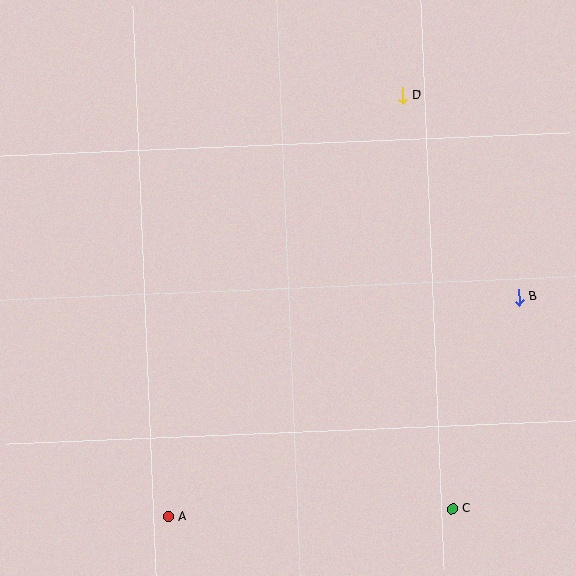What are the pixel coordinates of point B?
Point B is at (519, 297).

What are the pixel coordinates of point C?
Point C is at (452, 509).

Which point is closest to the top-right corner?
Point D is closest to the top-right corner.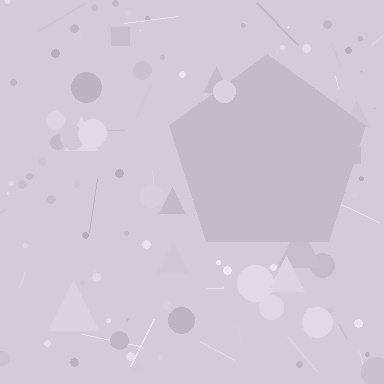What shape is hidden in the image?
A pentagon is hidden in the image.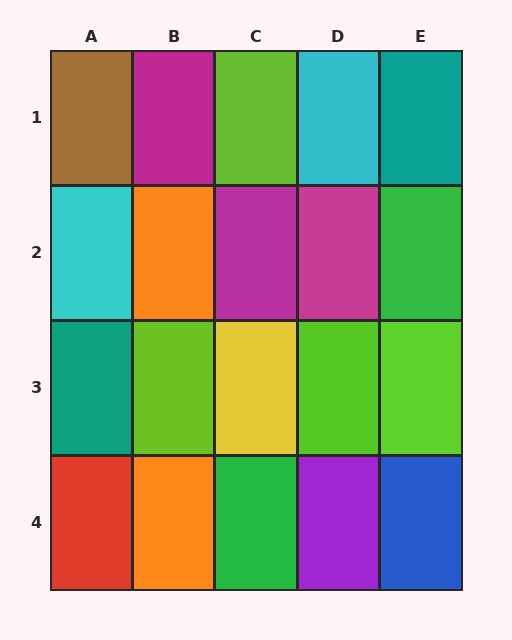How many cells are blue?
1 cell is blue.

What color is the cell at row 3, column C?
Yellow.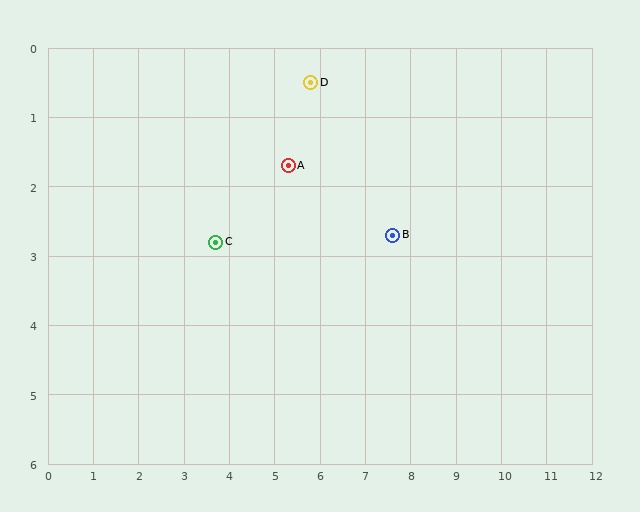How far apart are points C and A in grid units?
Points C and A are about 1.9 grid units apart.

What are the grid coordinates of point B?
Point B is at approximately (7.6, 2.7).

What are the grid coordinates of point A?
Point A is at approximately (5.3, 1.7).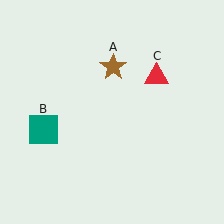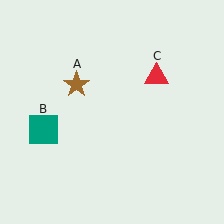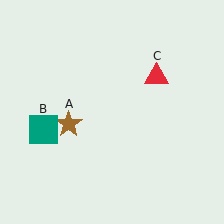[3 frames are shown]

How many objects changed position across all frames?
1 object changed position: brown star (object A).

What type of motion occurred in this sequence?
The brown star (object A) rotated counterclockwise around the center of the scene.